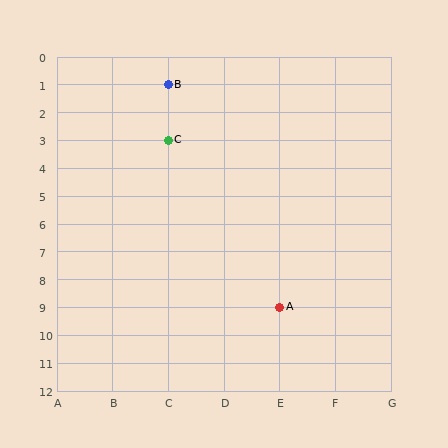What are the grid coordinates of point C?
Point C is at grid coordinates (C, 3).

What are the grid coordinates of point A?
Point A is at grid coordinates (E, 9).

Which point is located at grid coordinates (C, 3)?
Point C is at (C, 3).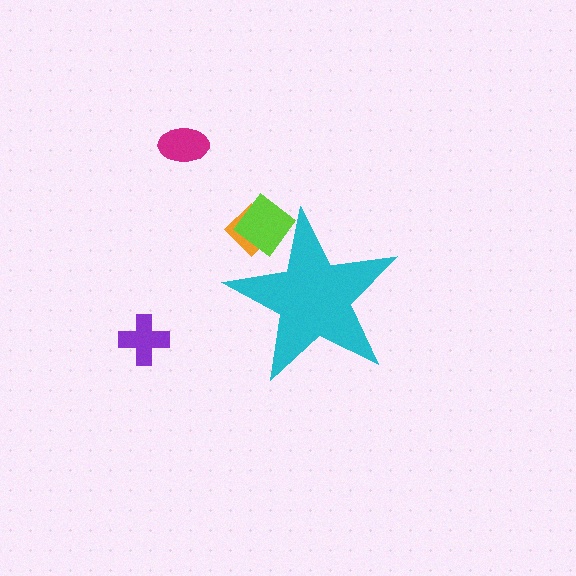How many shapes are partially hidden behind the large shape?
2 shapes are partially hidden.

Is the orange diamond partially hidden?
Yes, the orange diamond is partially hidden behind the cyan star.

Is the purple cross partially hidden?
No, the purple cross is fully visible.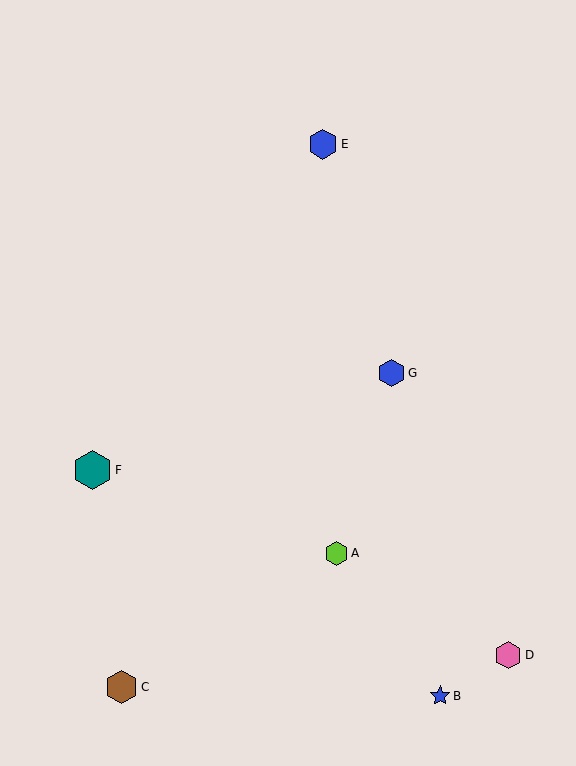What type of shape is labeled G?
Shape G is a blue hexagon.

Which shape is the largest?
The teal hexagon (labeled F) is the largest.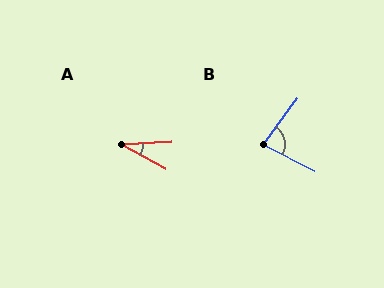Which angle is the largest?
B, at approximately 81 degrees.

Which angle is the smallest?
A, at approximately 32 degrees.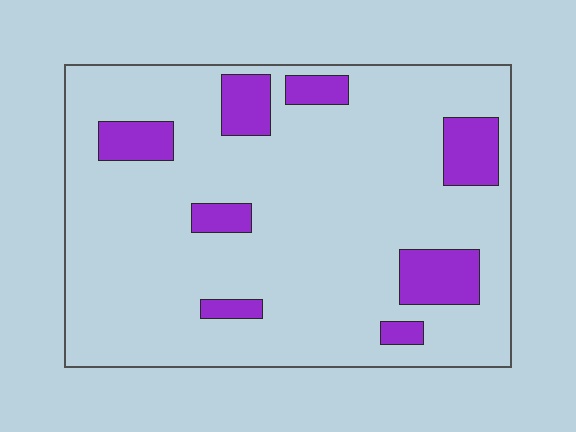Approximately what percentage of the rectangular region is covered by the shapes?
Approximately 15%.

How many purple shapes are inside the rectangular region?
8.